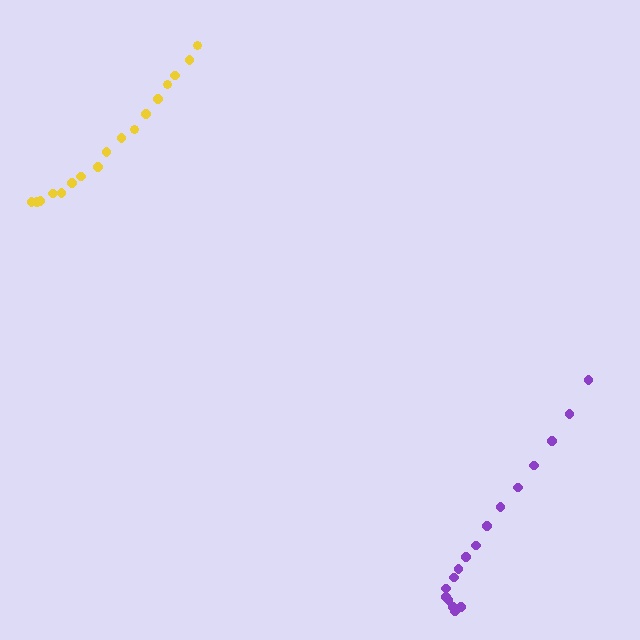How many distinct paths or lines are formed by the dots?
There are 2 distinct paths.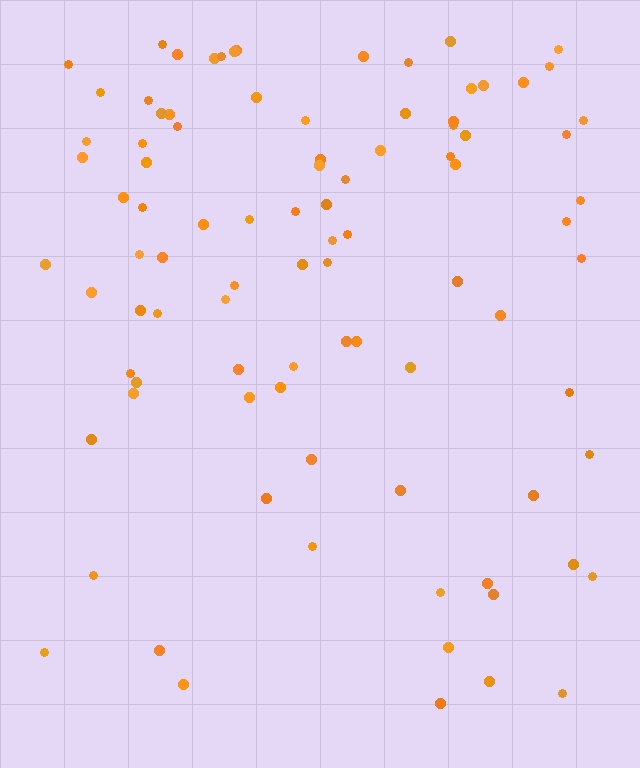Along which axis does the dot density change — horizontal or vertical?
Vertical.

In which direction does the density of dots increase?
From bottom to top, with the top side densest.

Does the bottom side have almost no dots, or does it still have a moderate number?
Still a moderate number, just noticeably fewer than the top.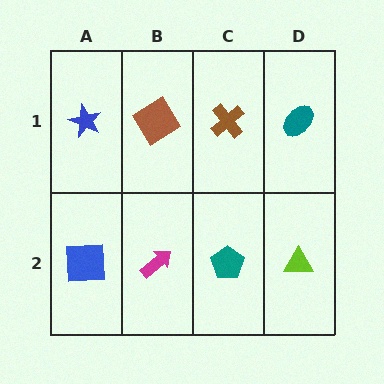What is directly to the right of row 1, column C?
A teal ellipse.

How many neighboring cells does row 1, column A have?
2.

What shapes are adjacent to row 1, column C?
A teal pentagon (row 2, column C), a brown diamond (row 1, column B), a teal ellipse (row 1, column D).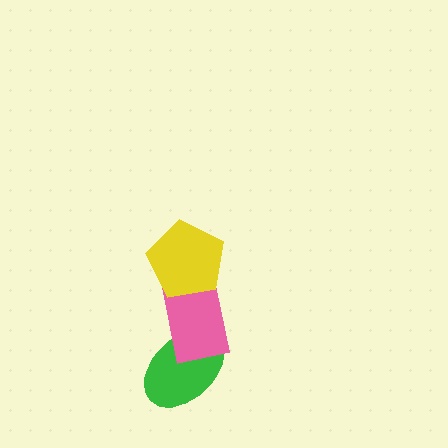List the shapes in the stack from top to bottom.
From top to bottom: the yellow pentagon, the pink rectangle, the green ellipse.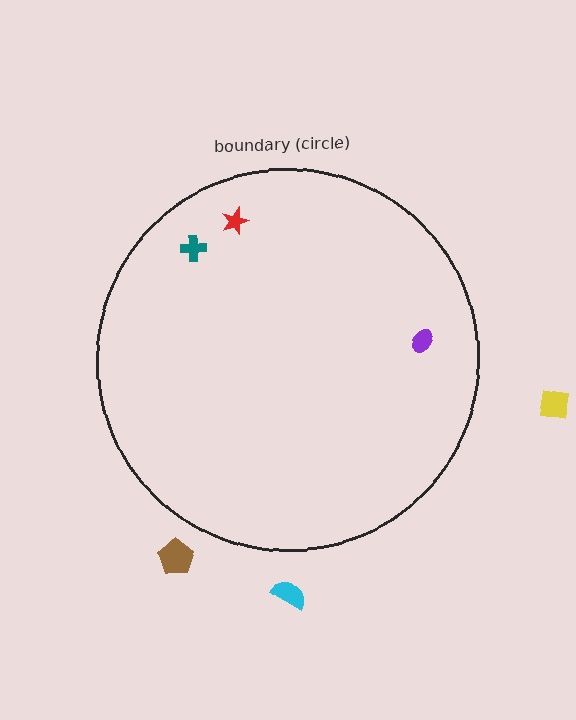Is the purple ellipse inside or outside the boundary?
Inside.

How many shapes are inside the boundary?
3 inside, 3 outside.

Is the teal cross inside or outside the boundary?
Inside.